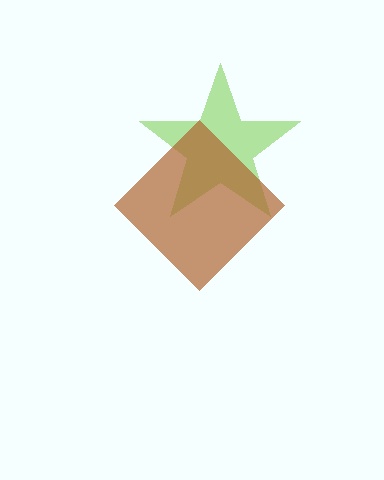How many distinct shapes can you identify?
There are 2 distinct shapes: a lime star, a brown diamond.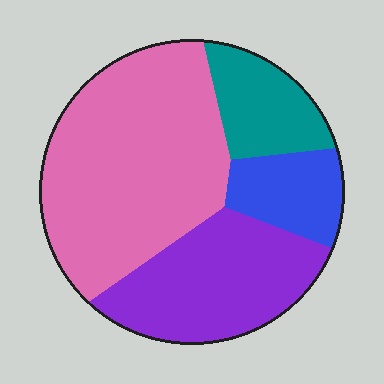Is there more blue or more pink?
Pink.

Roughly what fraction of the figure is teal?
Teal takes up less than a sixth of the figure.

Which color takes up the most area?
Pink, at roughly 45%.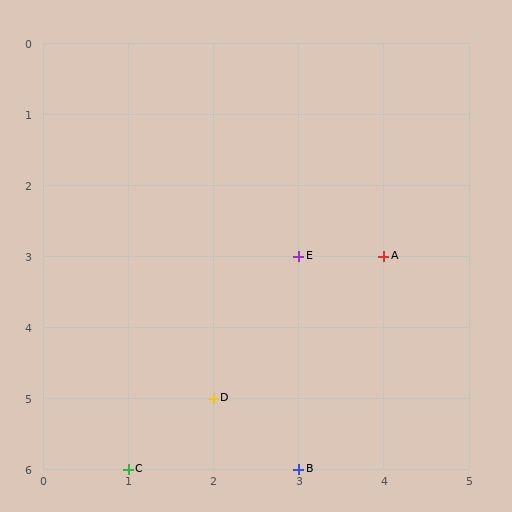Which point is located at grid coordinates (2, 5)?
Point D is at (2, 5).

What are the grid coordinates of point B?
Point B is at grid coordinates (3, 6).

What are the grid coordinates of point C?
Point C is at grid coordinates (1, 6).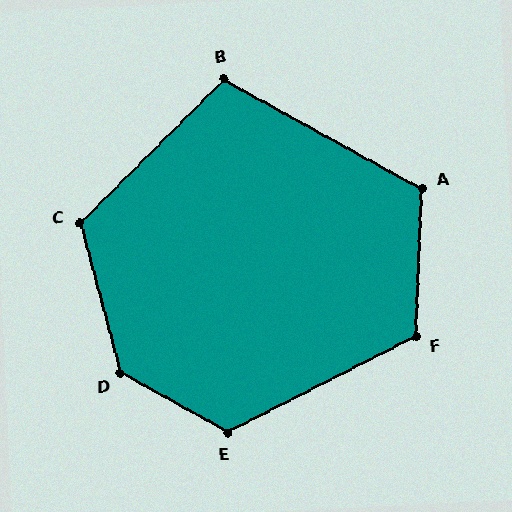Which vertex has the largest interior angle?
D, at approximately 134 degrees.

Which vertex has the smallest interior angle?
B, at approximately 106 degrees.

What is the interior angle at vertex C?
Approximately 120 degrees (obtuse).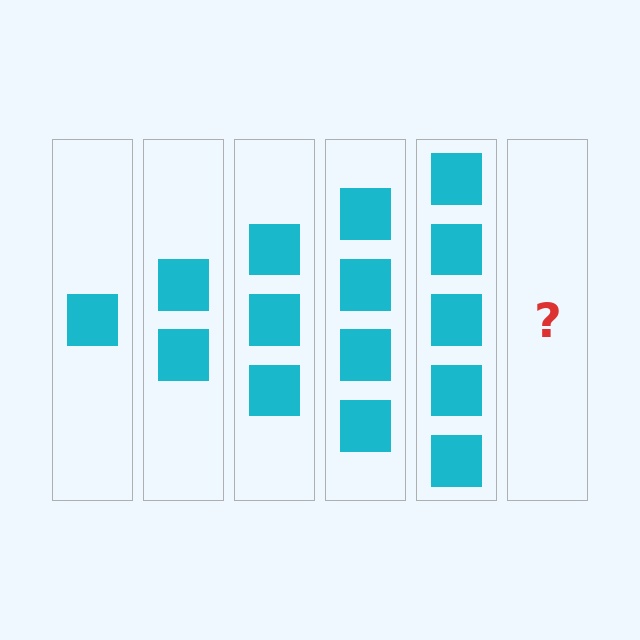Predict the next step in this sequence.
The next step is 6 squares.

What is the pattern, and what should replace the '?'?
The pattern is that each step adds one more square. The '?' should be 6 squares.